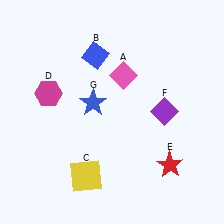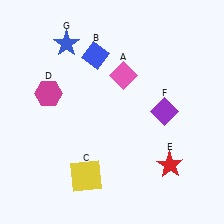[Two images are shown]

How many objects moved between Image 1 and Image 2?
1 object moved between the two images.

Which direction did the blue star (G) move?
The blue star (G) moved up.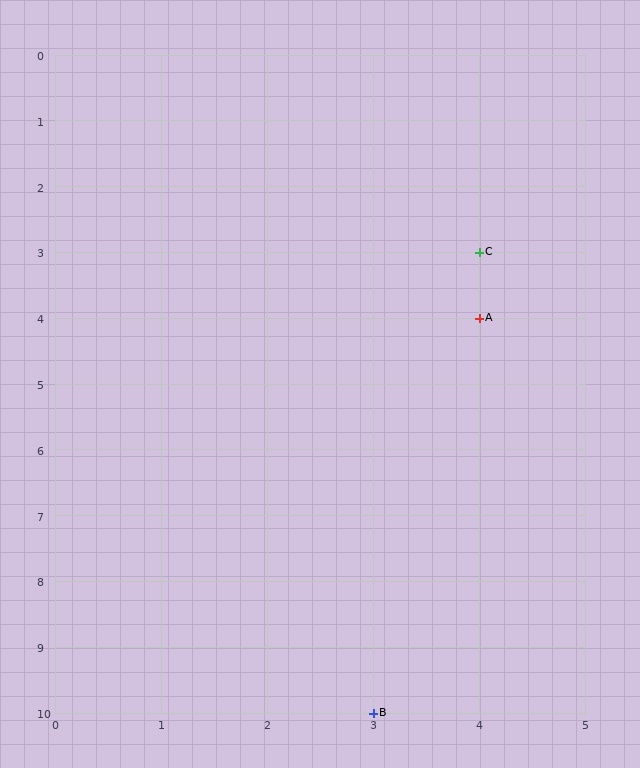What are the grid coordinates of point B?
Point B is at grid coordinates (3, 10).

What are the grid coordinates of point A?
Point A is at grid coordinates (4, 4).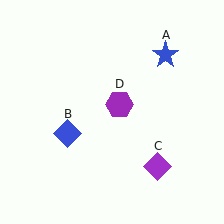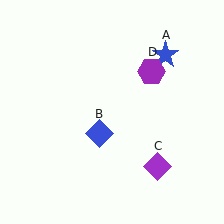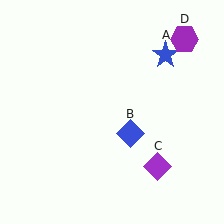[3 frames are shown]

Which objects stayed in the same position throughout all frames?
Blue star (object A) and purple diamond (object C) remained stationary.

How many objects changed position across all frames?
2 objects changed position: blue diamond (object B), purple hexagon (object D).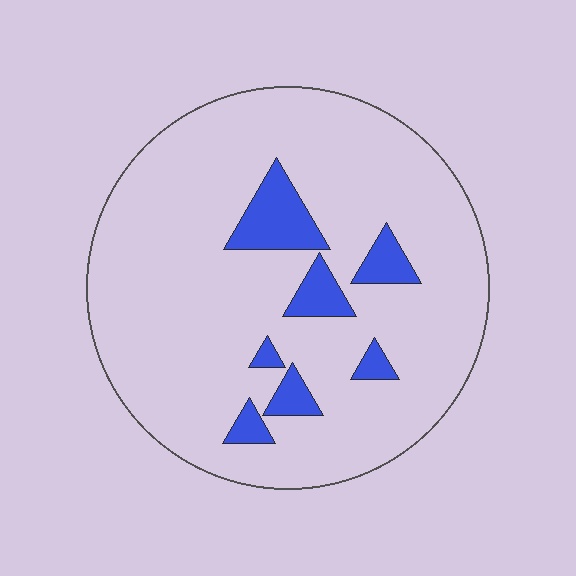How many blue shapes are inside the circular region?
7.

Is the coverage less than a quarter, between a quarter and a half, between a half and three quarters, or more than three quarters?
Less than a quarter.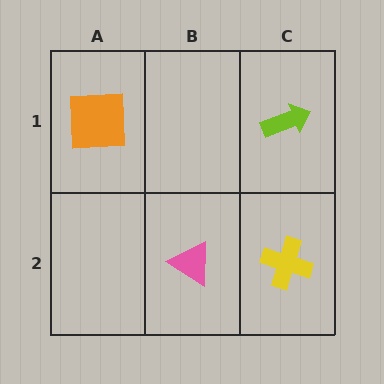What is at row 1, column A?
An orange square.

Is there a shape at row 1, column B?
No, that cell is empty.